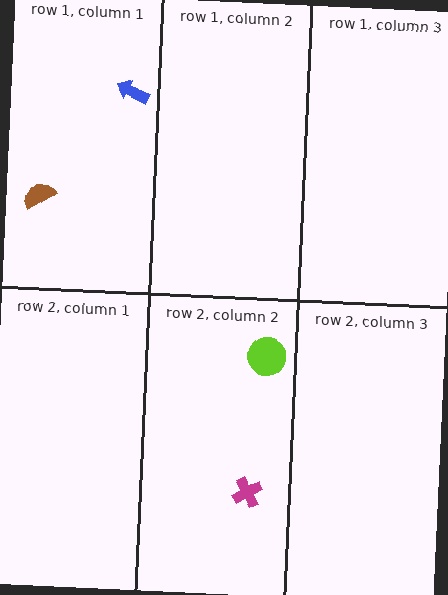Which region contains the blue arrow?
The row 1, column 1 region.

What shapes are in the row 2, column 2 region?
The magenta cross, the lime circle.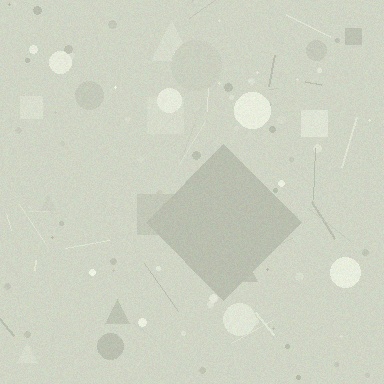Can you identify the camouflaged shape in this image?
The camouflaged shape is a diamond.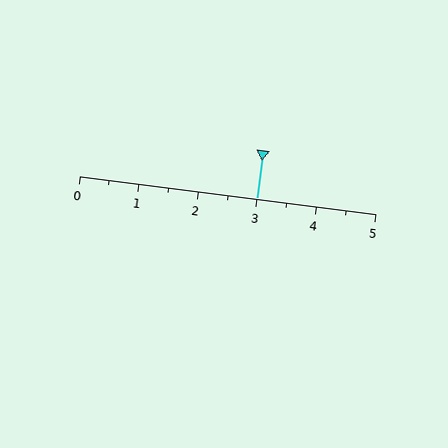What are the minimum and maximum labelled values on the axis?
The axis runs from 0 to 5.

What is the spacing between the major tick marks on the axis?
The major ticks are spaced 1 apart.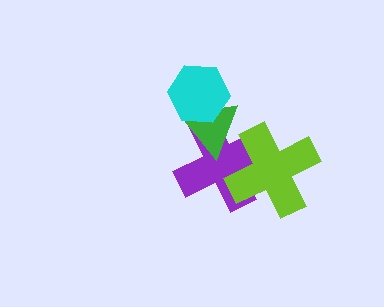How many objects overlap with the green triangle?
2 objects overlap with the green triangle.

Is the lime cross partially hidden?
No, no other shape covers it.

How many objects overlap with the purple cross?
2 objects overlap with the purple cross.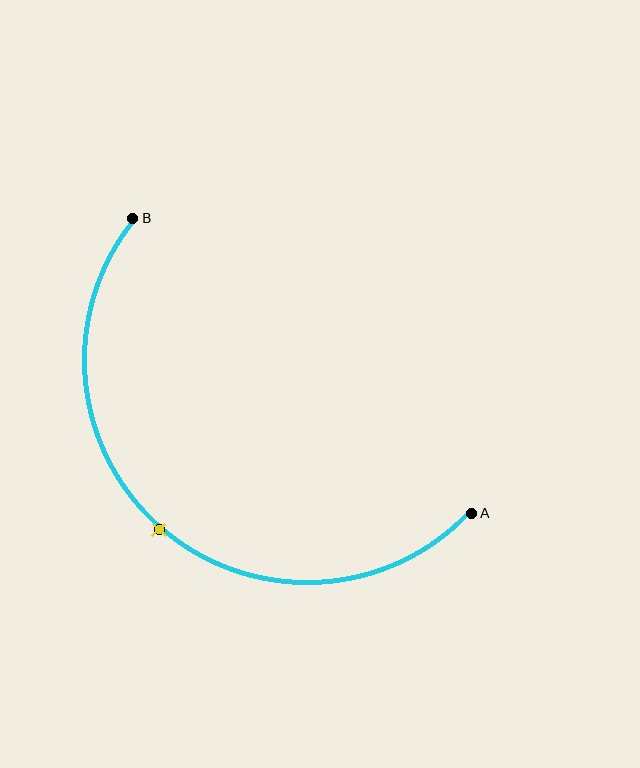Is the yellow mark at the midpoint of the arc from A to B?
Yes. The yellow mark lies on the arc at equal arc-length from both A and B — it is the arc midpoint.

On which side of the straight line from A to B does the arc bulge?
The arc bulges below and to the left of the straight line connecting A and B.